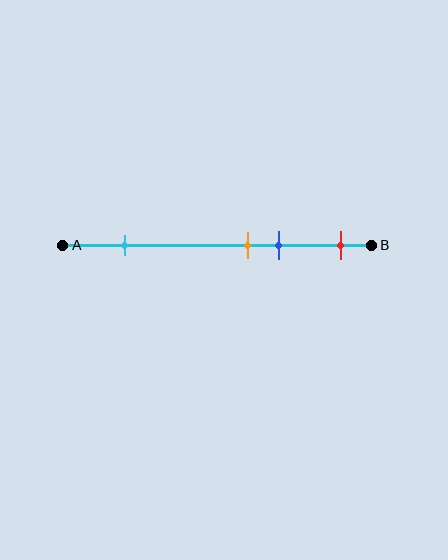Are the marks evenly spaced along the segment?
No, the marks are not evenly spaced.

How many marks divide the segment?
There are 4 marks dividing the segment.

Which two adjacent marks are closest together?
The orange and blue marks are the closest adjacent pair.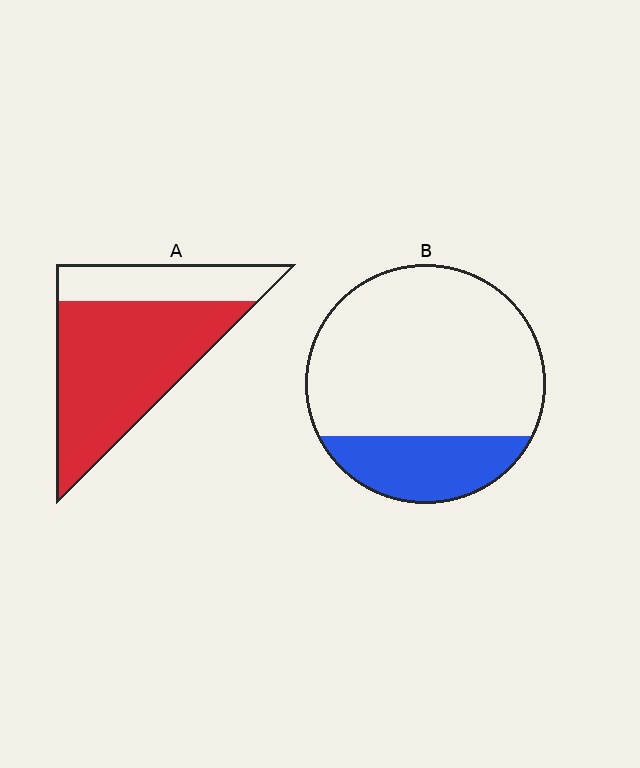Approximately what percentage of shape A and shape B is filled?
A is approximately 70% and B is approximately 25%.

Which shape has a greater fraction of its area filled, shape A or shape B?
Shape A.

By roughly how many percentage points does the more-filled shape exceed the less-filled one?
By roughly 50 percentage points (A over B).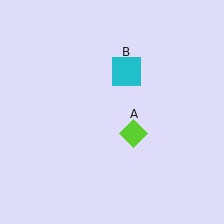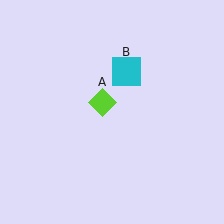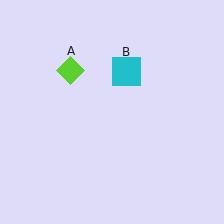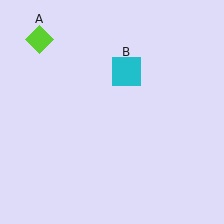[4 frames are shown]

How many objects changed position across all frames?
1 object changed position: lime diamond (object A).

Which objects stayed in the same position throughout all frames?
Cyan square (object B) remained stationary.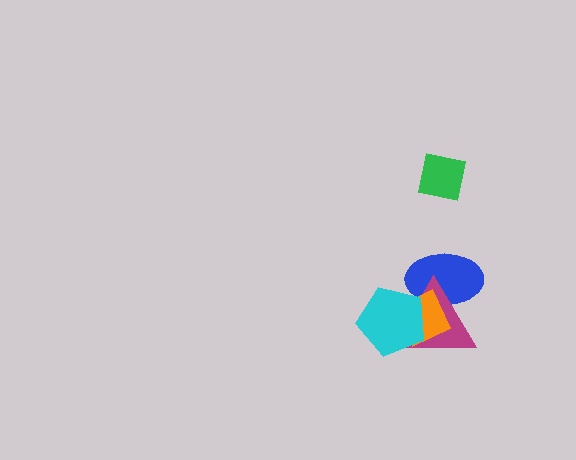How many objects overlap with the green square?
0 objects overlap with the green square.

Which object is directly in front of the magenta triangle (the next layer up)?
The orange diamond is directly in front of the magenta triangle.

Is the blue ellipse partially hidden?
Yes, it is partially covered by another shape.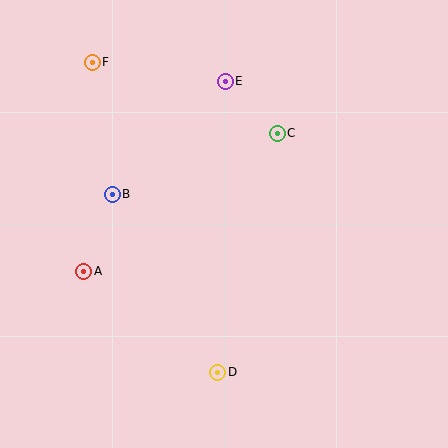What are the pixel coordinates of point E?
Point E is at (225, 81).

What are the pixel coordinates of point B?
Point B is at (112, 194).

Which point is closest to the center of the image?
Point C at (277, 133) is closest to the center.